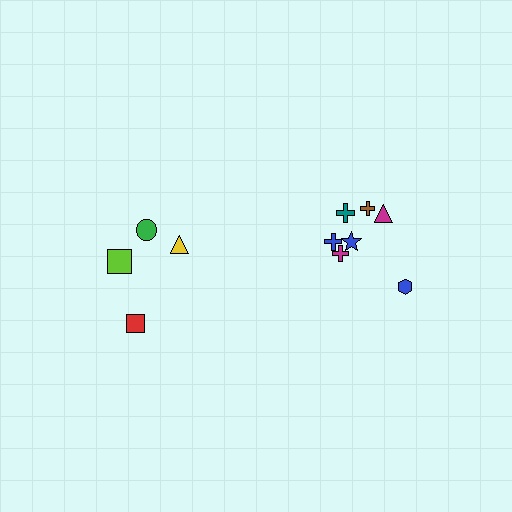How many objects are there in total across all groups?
There are 11 objects.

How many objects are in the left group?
There are 4 objects.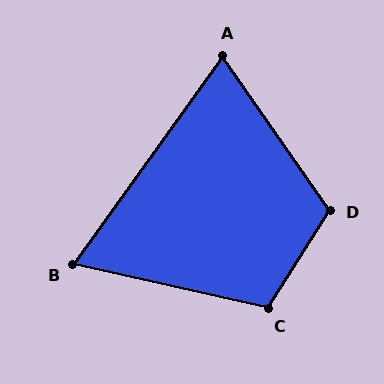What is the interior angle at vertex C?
Approximately 109 degrees (obtuse).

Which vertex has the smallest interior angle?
B, at approximately 67 degrees.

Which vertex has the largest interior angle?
D, at approximately 113 degrees.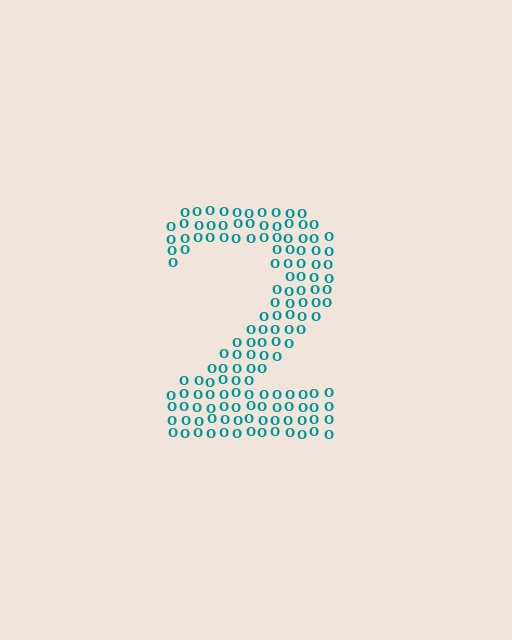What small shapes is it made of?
It is made of small letter O's.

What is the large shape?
The large shape is the digit 2.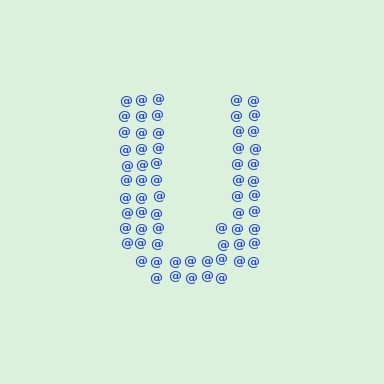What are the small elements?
The small elements are at signs.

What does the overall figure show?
The overall figure shows the letter U.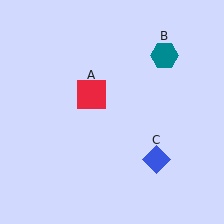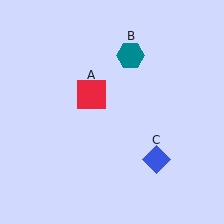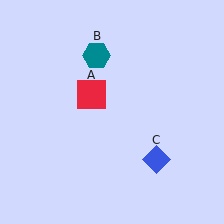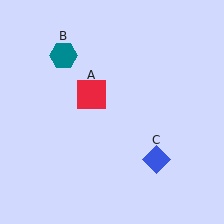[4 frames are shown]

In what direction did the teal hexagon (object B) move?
The teal hexagon (object B) moved left.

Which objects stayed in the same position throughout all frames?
Red square (object A) and blue diamond (object C) remained stationary.